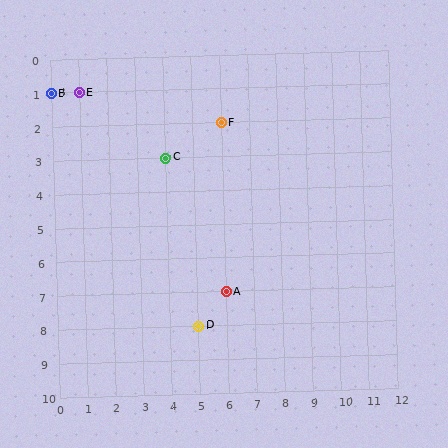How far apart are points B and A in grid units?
Points B and A are 6 columns and 6 rows apart (about 8.5 grid units diagonally).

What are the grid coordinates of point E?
Point E is at grid coordinates (1, 1).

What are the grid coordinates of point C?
Point C is at grid coordinates (4, 3).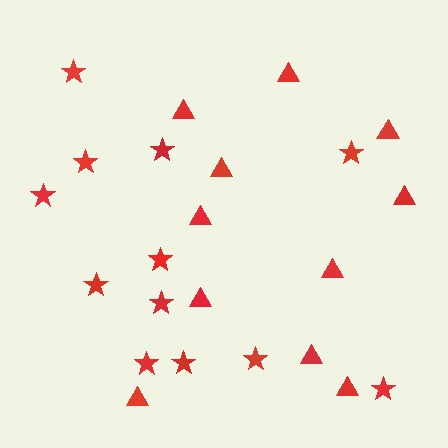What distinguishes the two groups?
There are 2 groups: one group of triangles (11) and one group of stars (12).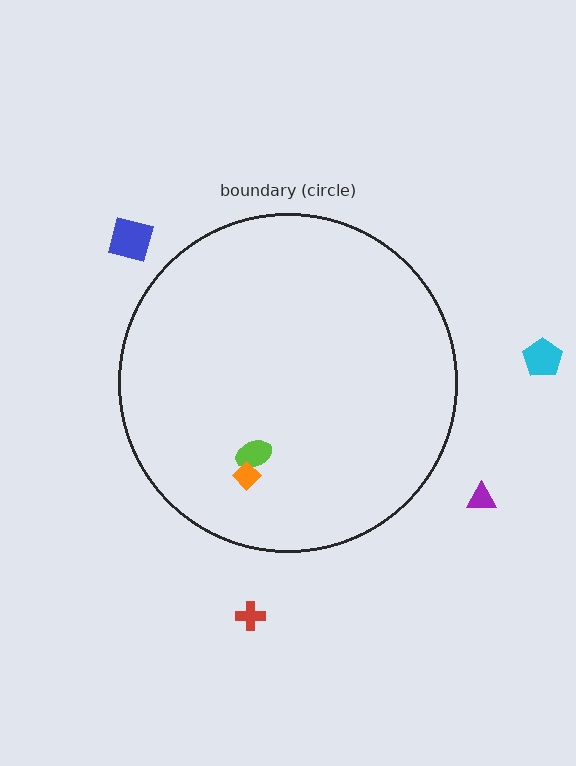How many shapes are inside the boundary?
2 inside, 4 outside.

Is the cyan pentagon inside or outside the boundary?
Outside.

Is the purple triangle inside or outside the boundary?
Outside.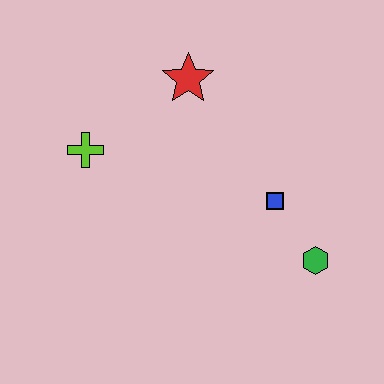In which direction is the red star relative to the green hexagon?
The red star is above the green hexagon.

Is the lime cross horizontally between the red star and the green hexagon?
No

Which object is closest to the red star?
The lime cross is closest to the red star.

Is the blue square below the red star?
Yes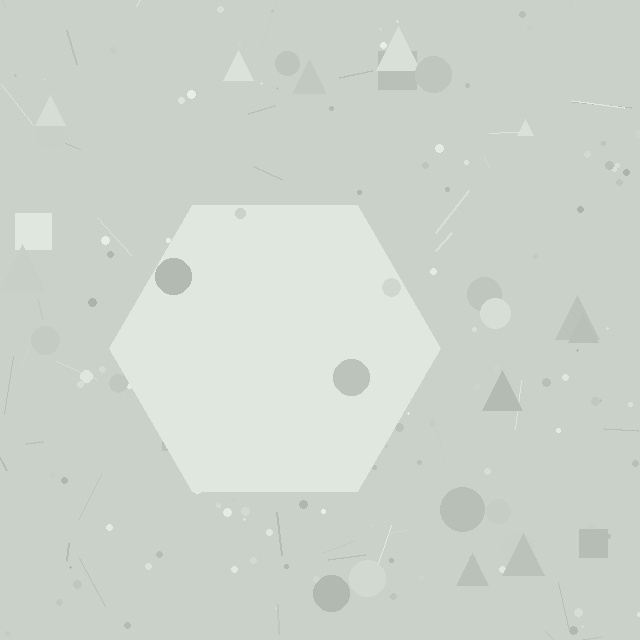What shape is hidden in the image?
A hexagon is hidden in the image.